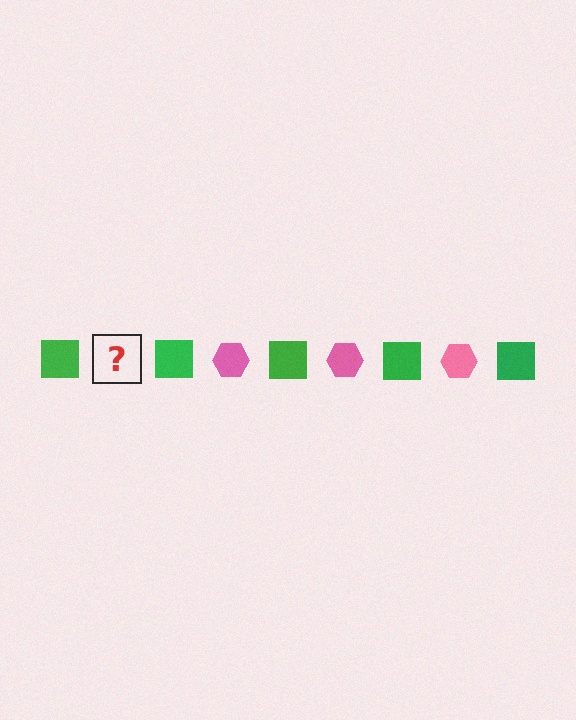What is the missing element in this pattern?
The missing element is a pink hexagon.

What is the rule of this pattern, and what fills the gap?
The rule is that the pattern alternates between green square and pink hexagon. The gap should be filled with a pink hexagon.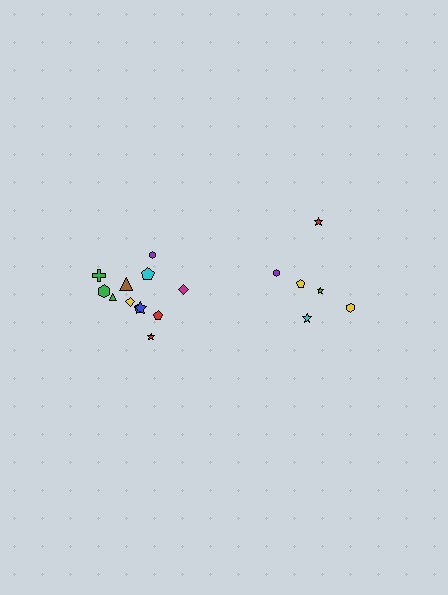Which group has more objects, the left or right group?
The left group.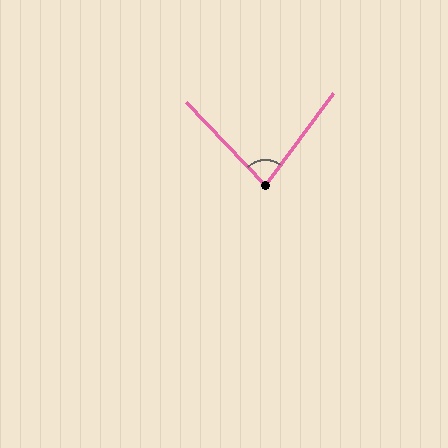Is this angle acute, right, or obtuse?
It is acute.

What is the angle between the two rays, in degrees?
Approximately 80 degrees.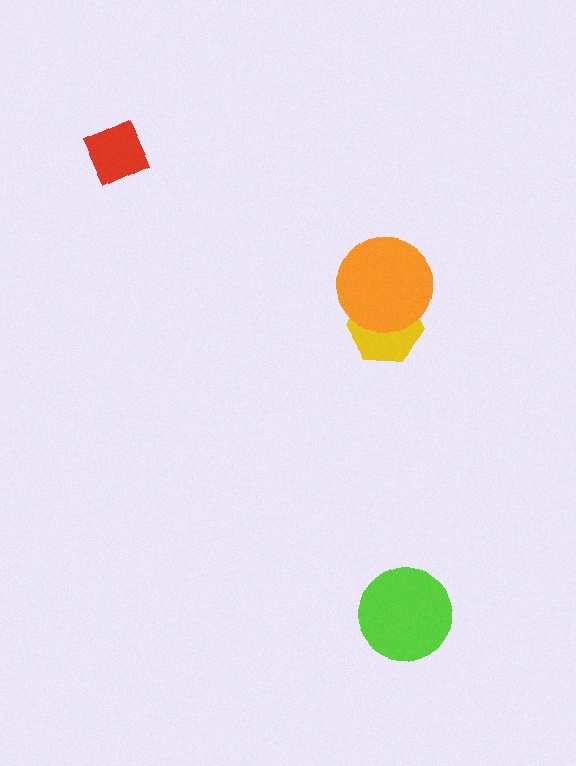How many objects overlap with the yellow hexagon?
1 object overlaps with the yellow hexagon.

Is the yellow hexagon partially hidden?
Yes, it is partially covered by another shape.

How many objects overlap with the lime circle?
0 objects overlap with the lime circle.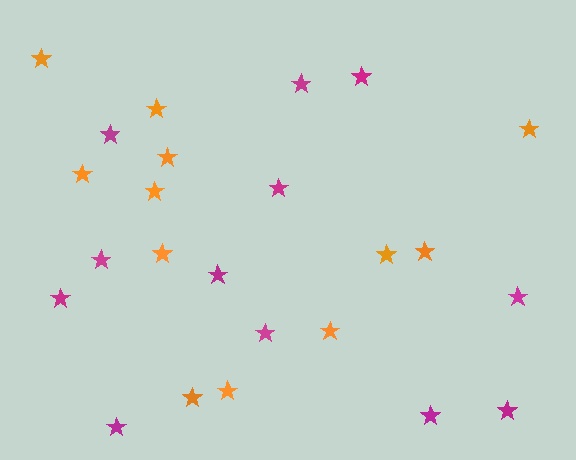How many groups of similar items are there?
There are 2 groups: one group of orange stars (12) and one group of magenta stars (12).